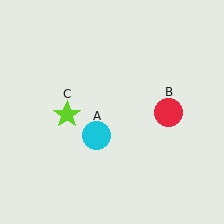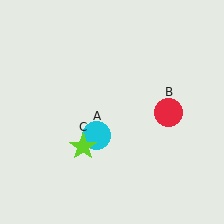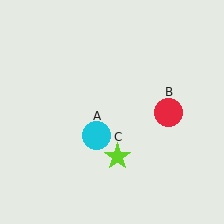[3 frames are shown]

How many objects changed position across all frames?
1 object changed position: lime star (object C).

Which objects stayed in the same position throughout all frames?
Cyan circle (object A) and red circle (object B) remained stationary.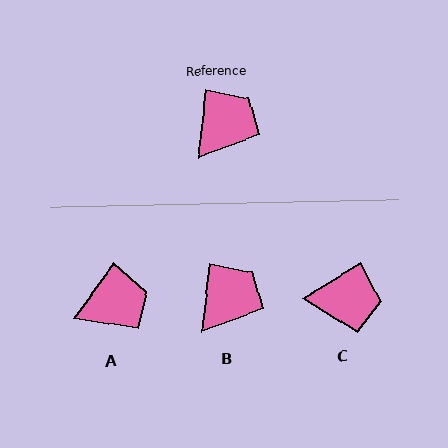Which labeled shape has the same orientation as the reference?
B.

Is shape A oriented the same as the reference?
No, it is off by about 29 degrees.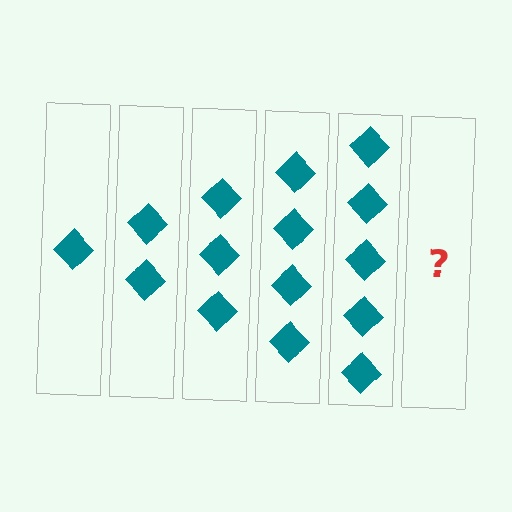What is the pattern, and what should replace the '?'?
The pattern is that each step adds one more diamond. The '?' should be 6 diamonds.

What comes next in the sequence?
The next element should be 6 diamonds.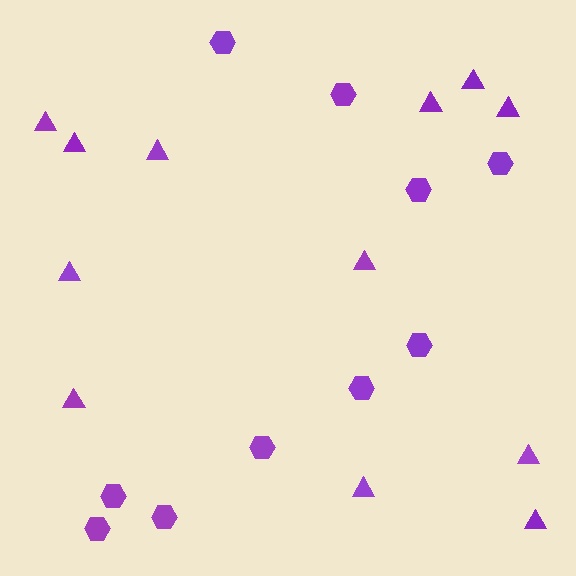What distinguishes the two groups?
There are 2 groups: one group of triangles (12) and one group of hexagons (10).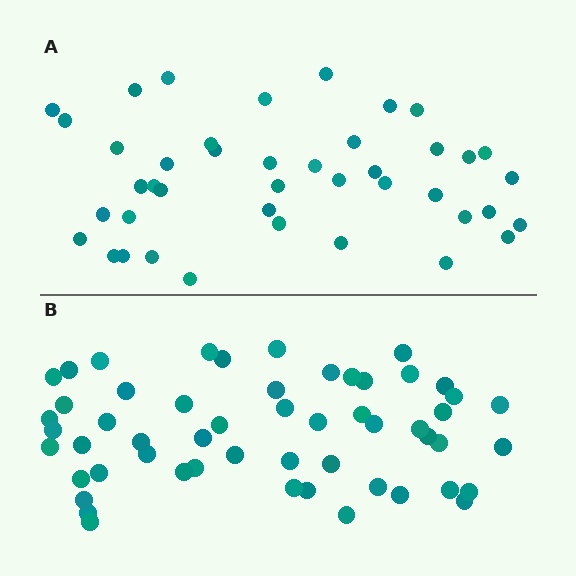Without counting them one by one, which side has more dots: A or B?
Region B (the bottom region) has more dots.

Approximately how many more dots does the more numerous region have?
Region B has roughly 12 or so more dots than region A.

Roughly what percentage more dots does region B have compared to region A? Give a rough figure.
About 30% more.